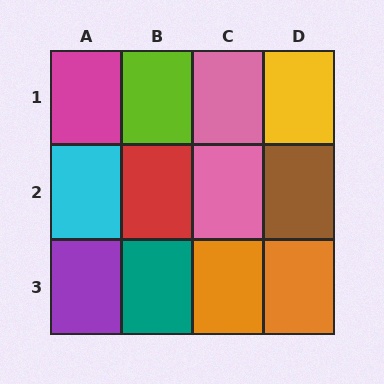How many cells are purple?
1 cell is purple.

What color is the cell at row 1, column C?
Pink.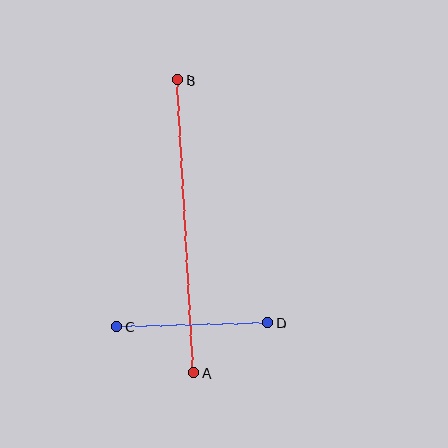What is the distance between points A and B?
The distance is approximately 293 pixels.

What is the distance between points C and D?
The distance is approximately 151 pixels.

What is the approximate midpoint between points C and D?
The midpoint is at approximately (192, 325) pixels.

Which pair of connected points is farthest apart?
Points A and B are farthest apart.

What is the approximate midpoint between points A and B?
The midpoint is at approximately (186, 226) pixels.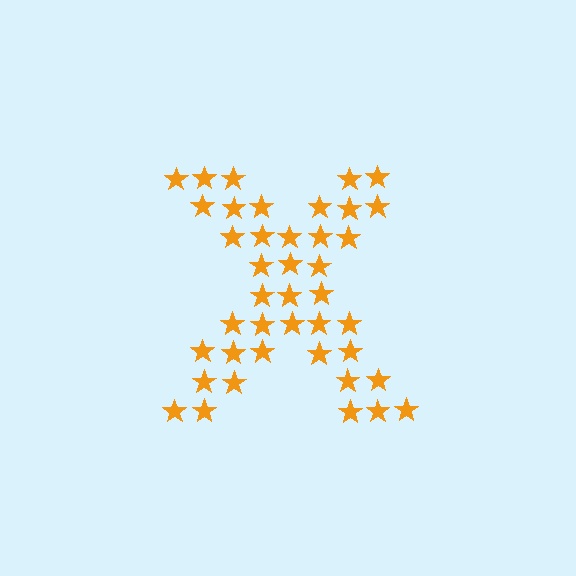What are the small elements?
The small elements are stars.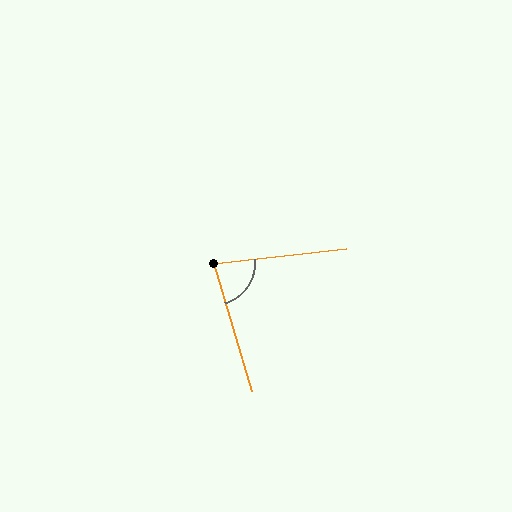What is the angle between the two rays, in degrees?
Approximately 80 degrees.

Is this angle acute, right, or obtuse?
It is acute.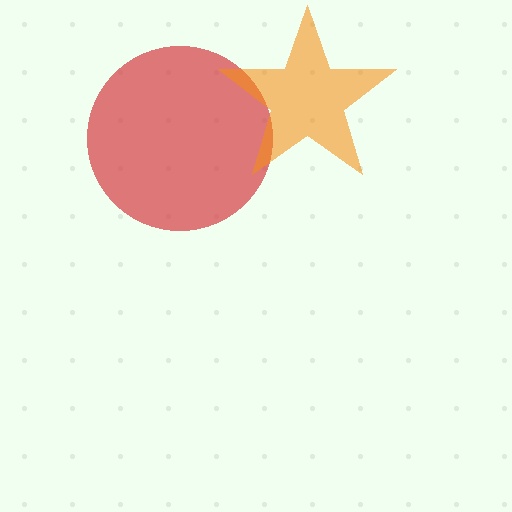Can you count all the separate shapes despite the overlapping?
Yes, there are 2 separate shapes.